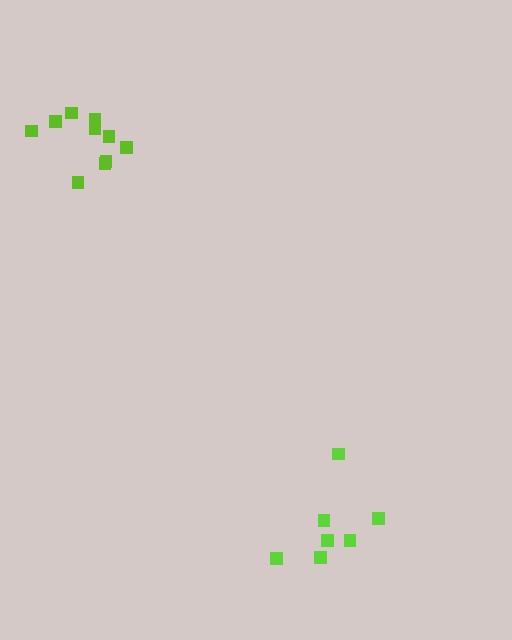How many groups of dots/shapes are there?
There are 2 groups.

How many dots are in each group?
Group 1: 7 dots, Group 2: 10 dots (17 total).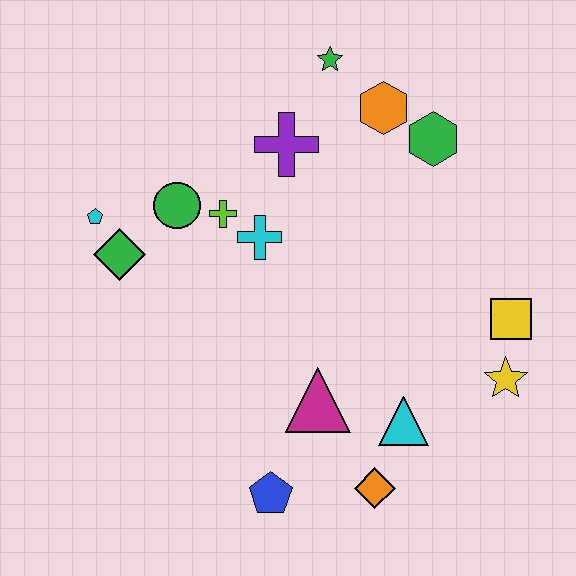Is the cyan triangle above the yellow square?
No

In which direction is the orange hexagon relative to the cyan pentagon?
The orange hexagon is to the right of the cyan pentagon.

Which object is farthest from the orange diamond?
The green star is farthest from the orange diamond.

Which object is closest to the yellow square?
The yellow star is closest to the yellow square.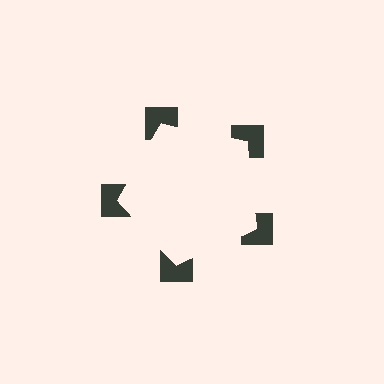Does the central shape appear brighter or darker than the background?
It typically appears slightly brighter than the background, even though no actual brightness change is drawn.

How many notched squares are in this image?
There are 5 — one at each vertex of the illusory pentagon.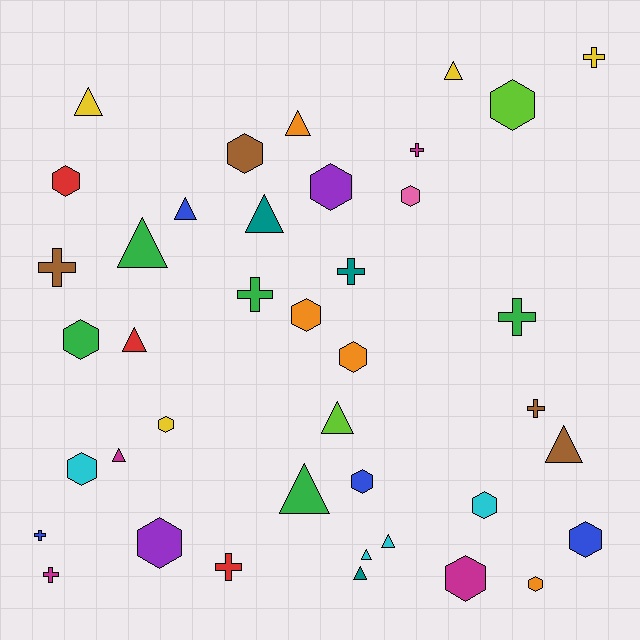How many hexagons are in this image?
There are 16 hexagons.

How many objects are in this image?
There are 40 objects.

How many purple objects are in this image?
There are 2 purple objects.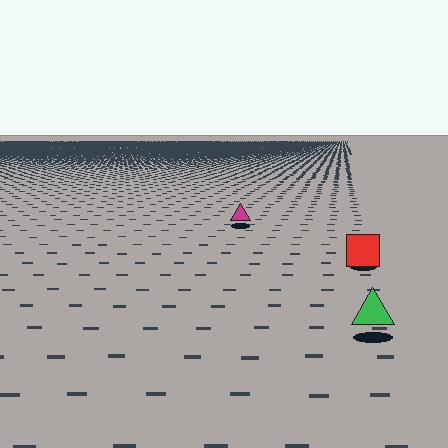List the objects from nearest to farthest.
From nearest to farthest: the green triangle, the red square, the magenta triangle.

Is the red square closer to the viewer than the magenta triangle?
Yes. The red square is closer — you can tell from the texture gradient: the ground texture is coarser near it.